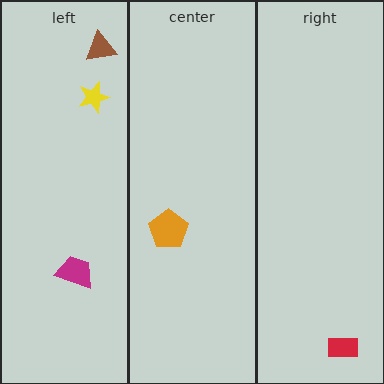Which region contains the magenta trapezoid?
The left region.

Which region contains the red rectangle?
The right region.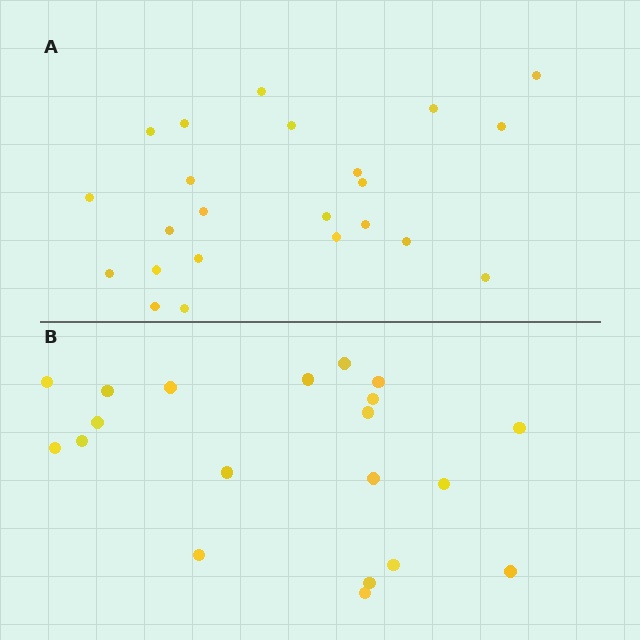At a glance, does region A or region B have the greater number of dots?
Region A (the top region) has more dots.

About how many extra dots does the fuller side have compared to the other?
Region A has just a few more — roughly 2 or 3 more dots than region B.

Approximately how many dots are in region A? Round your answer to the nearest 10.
About 20 dots. (The exact count is 23, which rounds to 20.)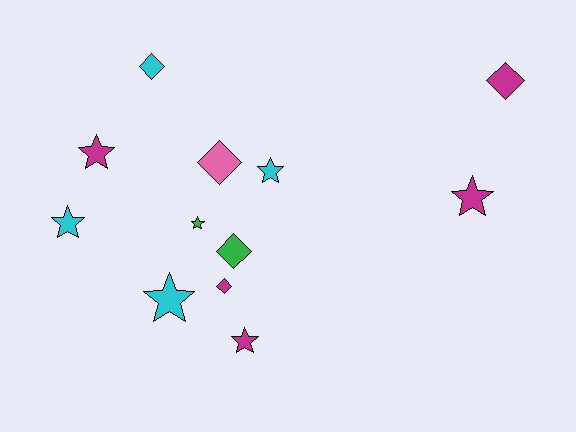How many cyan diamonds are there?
There is 1 cyan diamond.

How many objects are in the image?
There are 12 objects.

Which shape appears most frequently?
Star, with 7 objects.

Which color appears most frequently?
Magenta, with 5 objects.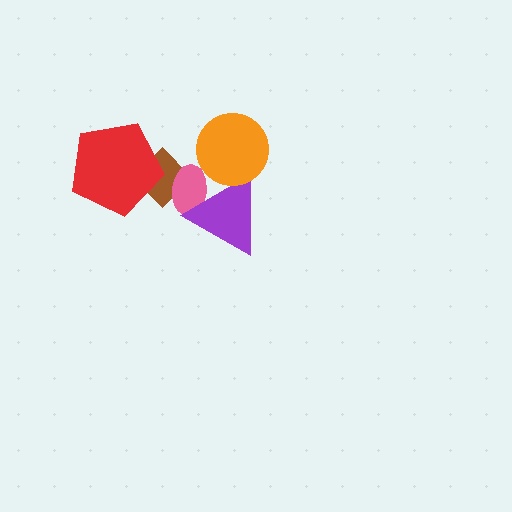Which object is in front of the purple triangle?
The orange circle is in front of the purple triangle.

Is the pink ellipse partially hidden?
Yes, it is partially covered by another shape.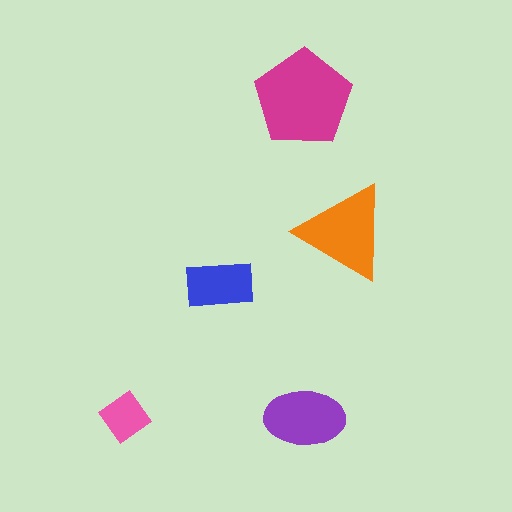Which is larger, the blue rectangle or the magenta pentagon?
The magenta pentagon.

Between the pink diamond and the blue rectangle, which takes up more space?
The blue rectangle.